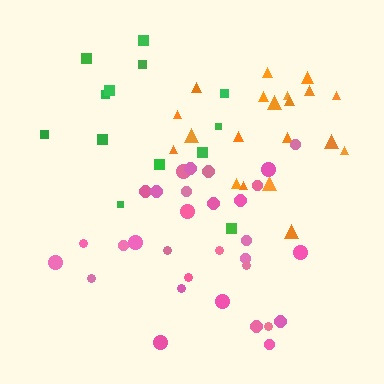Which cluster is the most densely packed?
Pink.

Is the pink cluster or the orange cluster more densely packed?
Pink.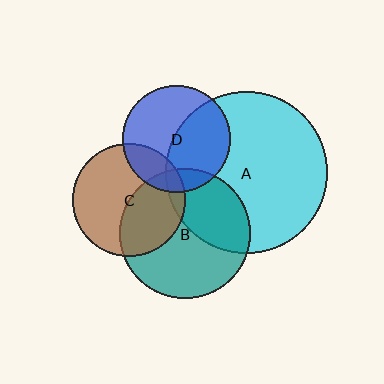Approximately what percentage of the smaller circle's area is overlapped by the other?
Approximately 20%.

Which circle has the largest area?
Circle A (cyan).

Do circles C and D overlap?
Yes.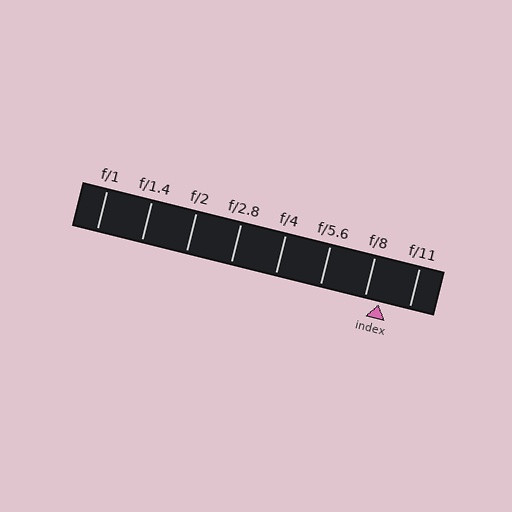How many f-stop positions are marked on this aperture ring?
There are 8 f-stop positions marked.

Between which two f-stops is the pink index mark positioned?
The index mark is between f/8 and f/11.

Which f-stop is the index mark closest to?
The index mark is closest to f/8.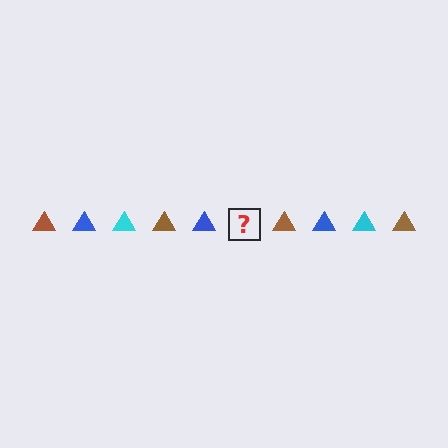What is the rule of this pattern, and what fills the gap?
The rule is that the pattern cycles through brown, blue, cyan triangles. The gap should be filled with a cyan triangle.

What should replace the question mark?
The question mark should be replaced with a cyan triangle.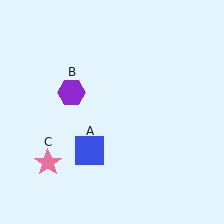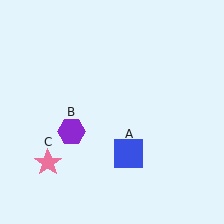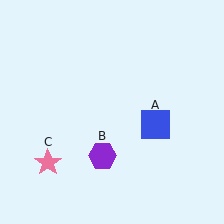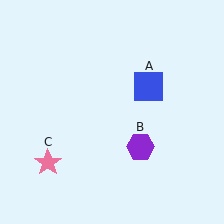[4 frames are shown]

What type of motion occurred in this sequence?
The blue square (object A), purple hexagon (object B) rotated counterclockwise around the center of the scene.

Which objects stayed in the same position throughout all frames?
Pink star (object C) remained stationary.